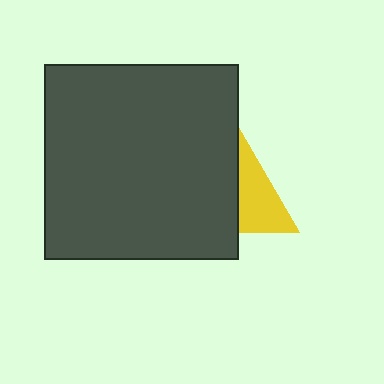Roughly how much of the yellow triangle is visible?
A small part of it is visible (roughly 43%).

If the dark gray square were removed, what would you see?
You would see the complete yellow triangle.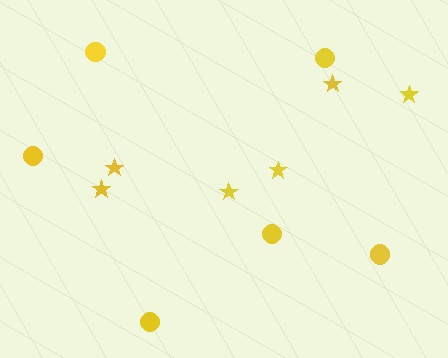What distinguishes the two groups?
There are 2 groups: one group of stars (6) and one group of circles (6).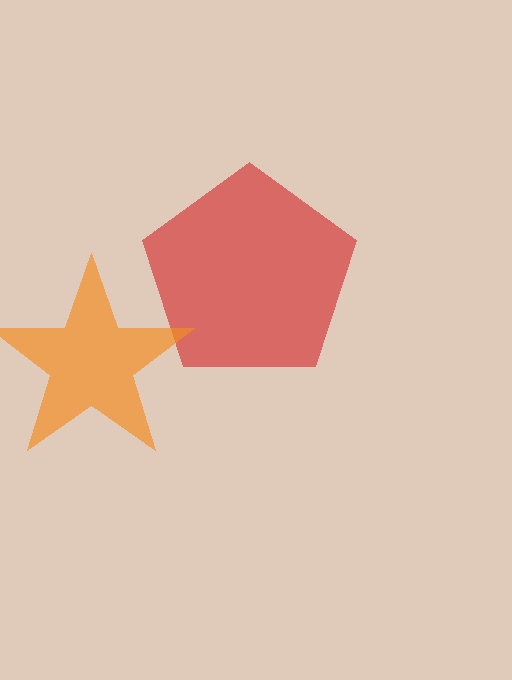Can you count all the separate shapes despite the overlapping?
Yes, there are 2 separate shapes.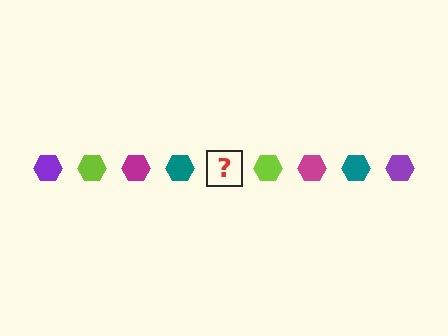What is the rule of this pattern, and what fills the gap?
The rule is that the pattern cycles through purple, lime, magenta, teal hexagons. The gap should be filled with a purple hexagon.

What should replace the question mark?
The question mark should be replaced with a purple hexagon.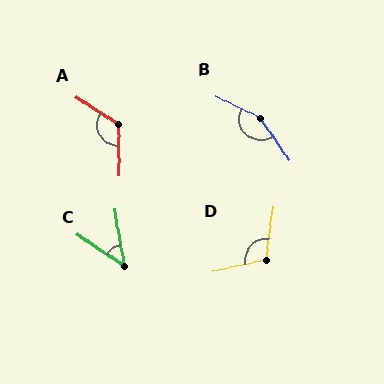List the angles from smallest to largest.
C (46°), D (110°), A (124°), B (150°).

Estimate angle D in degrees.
Approximately 110 degrees.